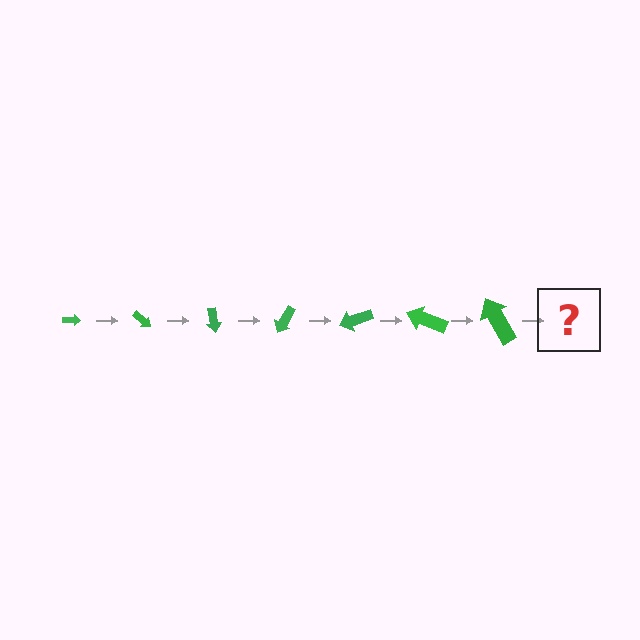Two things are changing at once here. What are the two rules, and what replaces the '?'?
The two rules are that the arrow grows larger each step and it rotates 40 degrees each step. The '?' should be an arrow, larger than the previous one and rotated 280 degrees from the start.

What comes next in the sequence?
The next element should be an arrow, larger than the previous one and rotated 280 degrees from the start.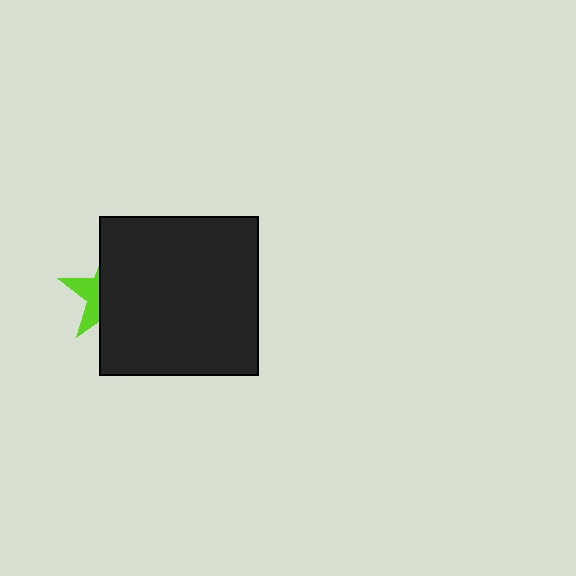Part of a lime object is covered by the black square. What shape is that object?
It is a star.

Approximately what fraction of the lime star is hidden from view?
Roughly 65% of the lime star is hidden behind the black square.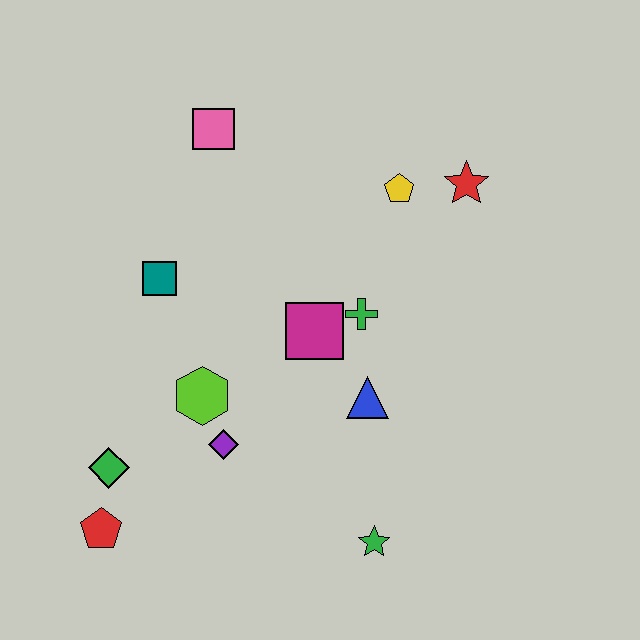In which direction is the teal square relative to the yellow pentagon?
The teal square is to the left of the yellow pentagon.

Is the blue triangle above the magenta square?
No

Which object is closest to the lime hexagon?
The purple diamond is closest to the lime hexagon.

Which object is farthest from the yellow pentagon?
The red pentagon is farthest from the yellow pentagon.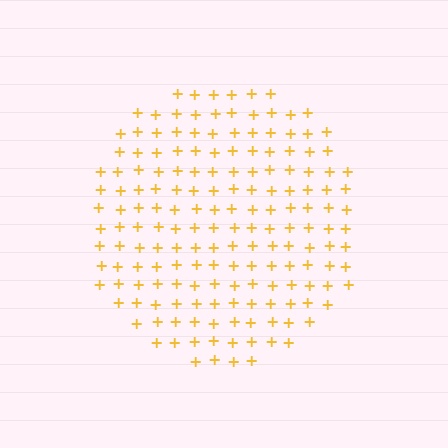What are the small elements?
The small elements are plus signs.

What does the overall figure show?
The overall figure shows a circle.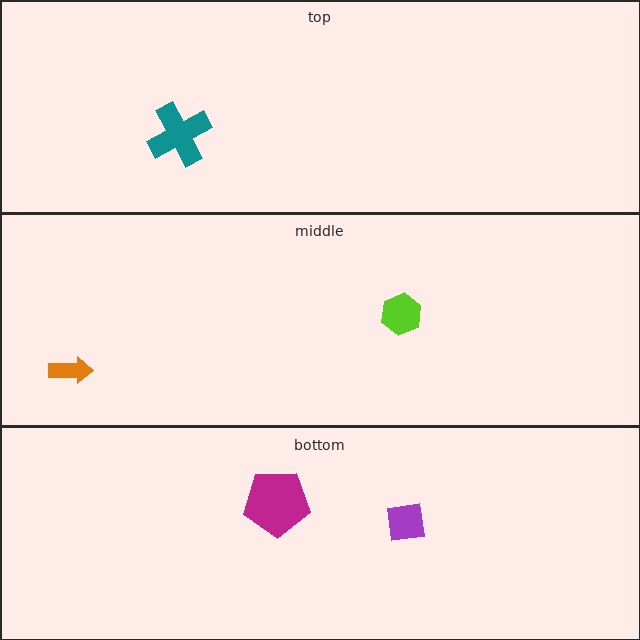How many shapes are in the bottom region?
2.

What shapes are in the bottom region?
The magenta pentagon, the purple square.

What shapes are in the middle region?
The orange arrow, the lime hexagon.